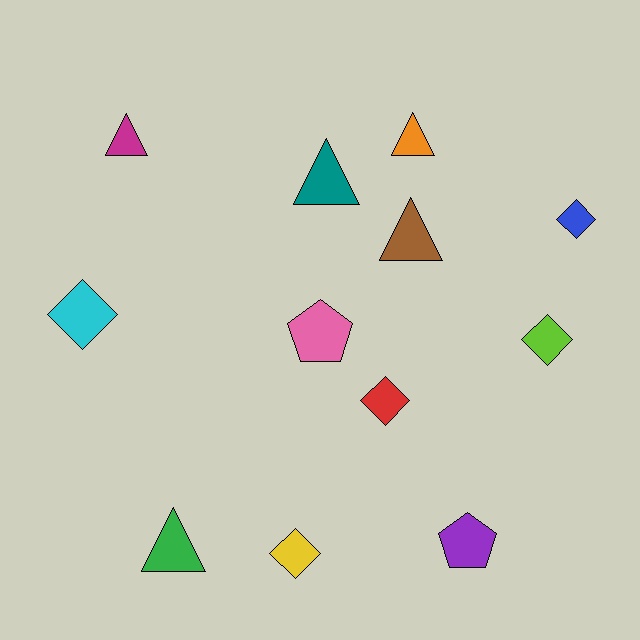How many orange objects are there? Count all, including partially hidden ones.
There is 1 orange object.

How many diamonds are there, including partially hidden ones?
There are 5 diamonds.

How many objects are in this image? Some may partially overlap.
There are 12 objects.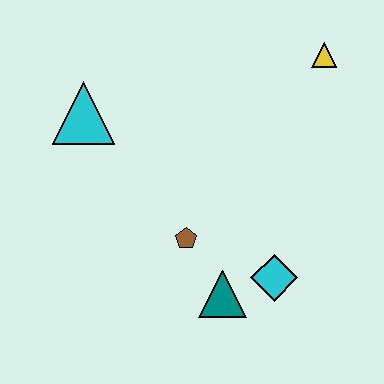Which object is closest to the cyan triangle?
The brown pentagon is closest to the cyan triangle.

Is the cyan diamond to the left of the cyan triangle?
No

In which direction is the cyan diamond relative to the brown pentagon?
The cyan diamond is to the right of the brown pentagon.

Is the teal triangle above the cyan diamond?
No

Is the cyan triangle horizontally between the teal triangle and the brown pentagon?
No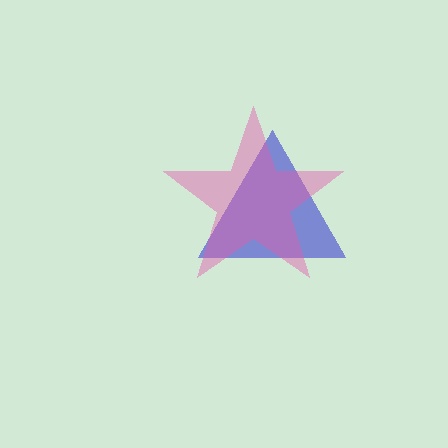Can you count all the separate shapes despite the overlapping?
Yes, there are 2 separate shapes.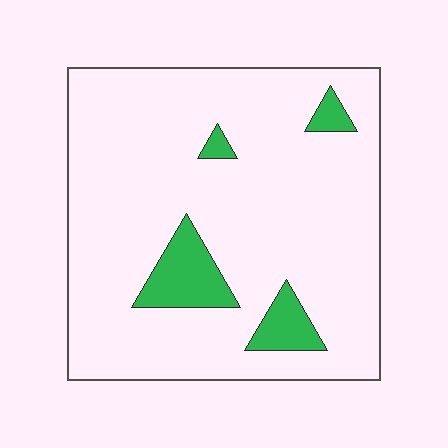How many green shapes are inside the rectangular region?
4.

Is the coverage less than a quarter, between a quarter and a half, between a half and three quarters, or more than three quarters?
Less than a quarter.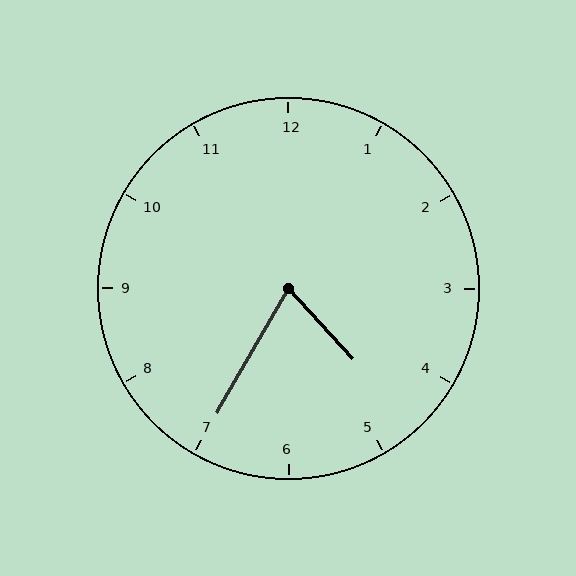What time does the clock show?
4:35.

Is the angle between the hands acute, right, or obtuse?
It is acute.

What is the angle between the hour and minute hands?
Approximately 72 degrees.